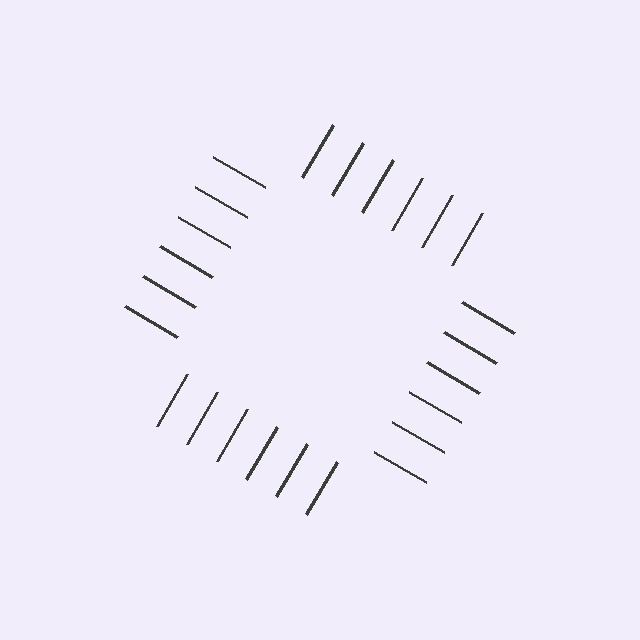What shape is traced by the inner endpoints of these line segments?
An illusory square — the line segments terminate on its edges but no continuous stroke is drawn.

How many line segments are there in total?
24 — 6 along each of the 4 edges.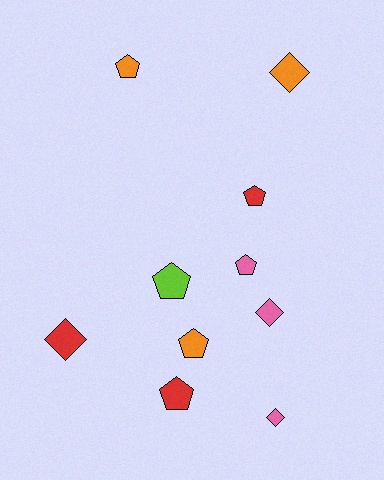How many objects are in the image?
There are 10 objects.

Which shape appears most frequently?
Pentagon, with 6 objects.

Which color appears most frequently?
Red, with 3 objects.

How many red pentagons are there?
There are 2 red pentagons.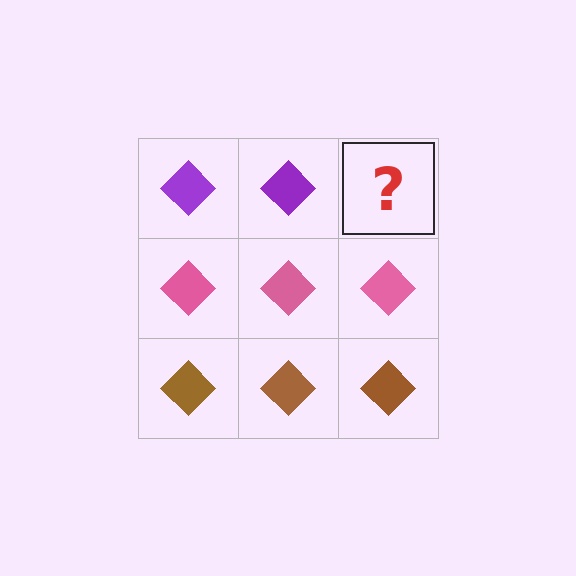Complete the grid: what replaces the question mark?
The question mark should be replaced with a purple diamond.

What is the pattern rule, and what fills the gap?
The rule is that each row has a consistent color. The gap should be filled with a purple diamond.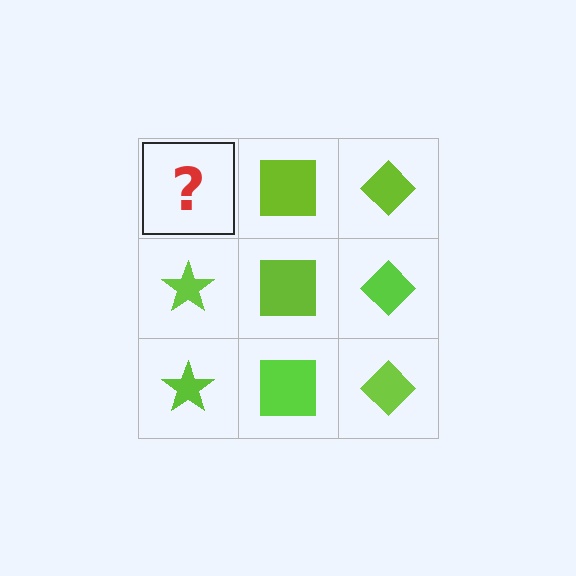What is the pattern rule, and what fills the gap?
The rule is that each column has a consistent shape. The gap should be filled with a lime star.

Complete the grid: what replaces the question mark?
The question mark should be replaced with a lime star.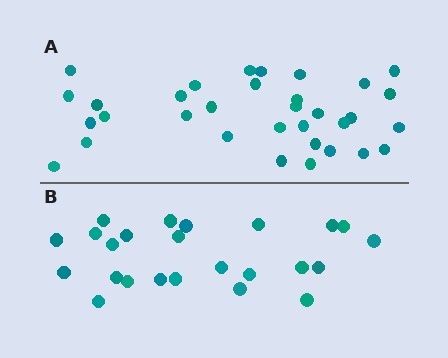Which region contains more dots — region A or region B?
Region A (the top region) has more dots.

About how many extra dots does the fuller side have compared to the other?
Region A has roughly 8 or so more dots than region B.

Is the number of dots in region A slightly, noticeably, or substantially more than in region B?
Region A has noticeably more, but not dramatically so. The ratio is roughly 1.4 to 1.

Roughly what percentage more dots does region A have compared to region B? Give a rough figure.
About 40% more.